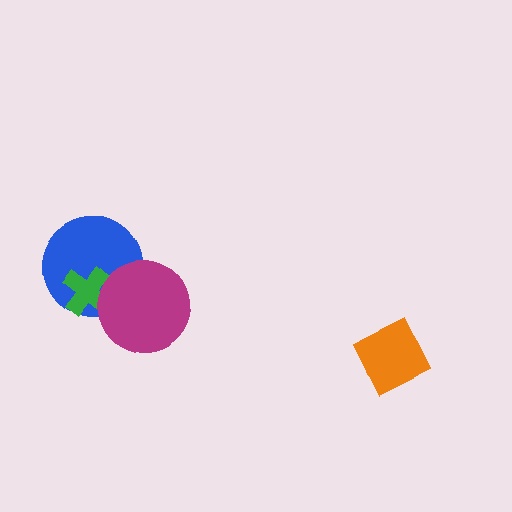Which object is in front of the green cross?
The magenta circle is in front of the green cross.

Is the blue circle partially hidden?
Yes, it is partially covered by another shape.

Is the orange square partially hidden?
No, no other shape covers it.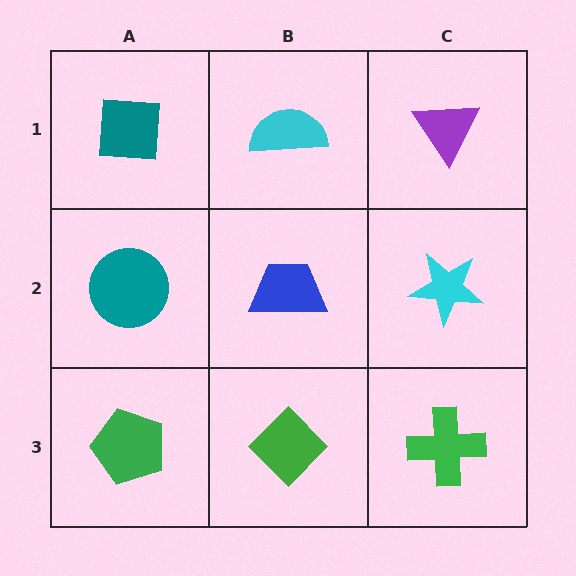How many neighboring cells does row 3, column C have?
2.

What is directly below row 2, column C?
A green cross.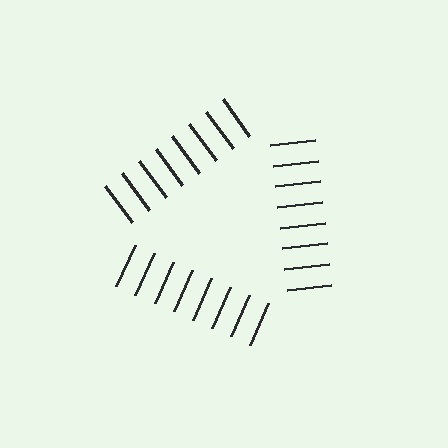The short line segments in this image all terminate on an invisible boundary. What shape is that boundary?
An illusory triangle — the line segments terminate on its edges but no continuous stroke is drawn.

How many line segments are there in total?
24 — 8 along each of the 3 edges.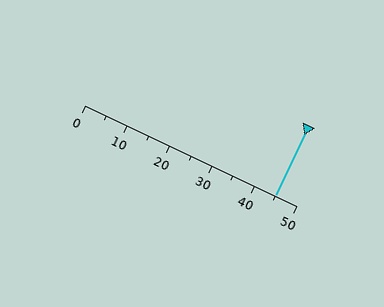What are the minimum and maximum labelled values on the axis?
The axis runs from 0 to 50.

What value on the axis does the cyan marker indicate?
The marker indicates approximately 45.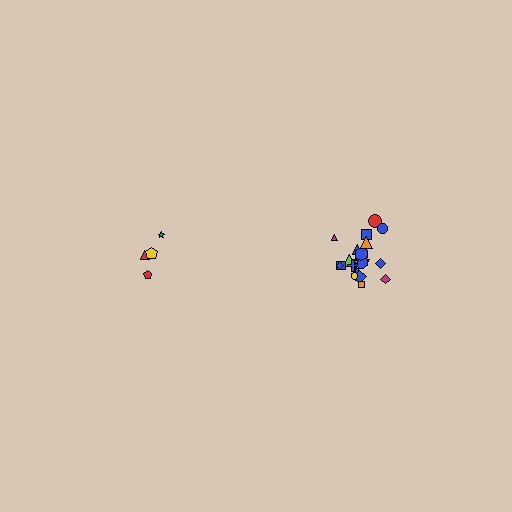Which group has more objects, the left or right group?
The right group.